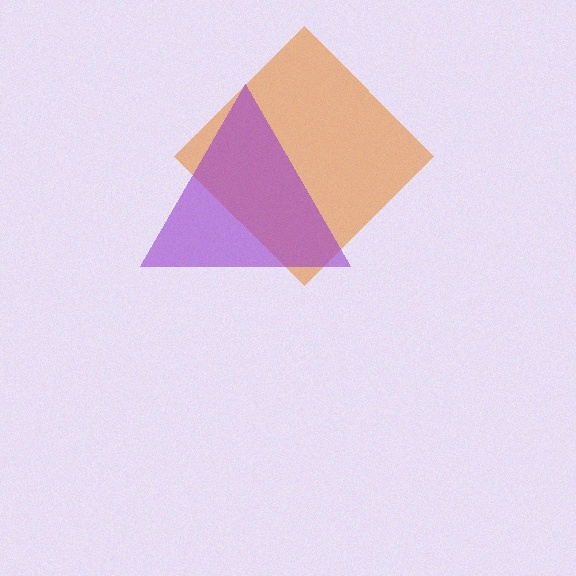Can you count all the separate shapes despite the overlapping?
Yes, there are 2 separate shapes.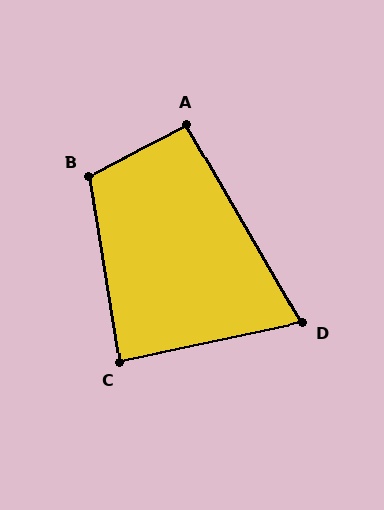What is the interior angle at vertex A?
Approximately 93 degrees (approximately right).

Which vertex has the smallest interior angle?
D, at approximately 72 degrees.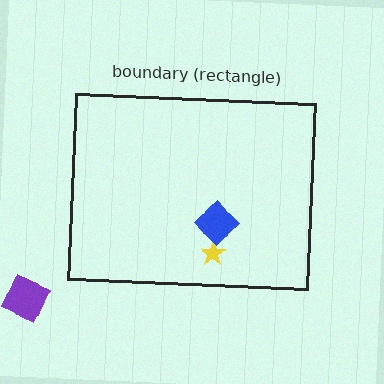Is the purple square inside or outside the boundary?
Outside.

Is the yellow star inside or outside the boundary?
Inside.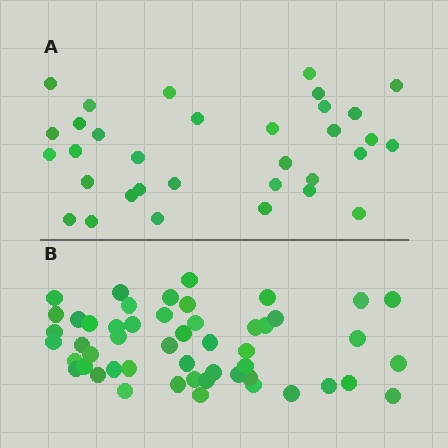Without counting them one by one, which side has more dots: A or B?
Region B (the bottom region) has more dots.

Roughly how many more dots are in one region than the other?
Region B has approximately 20 more dots than region A.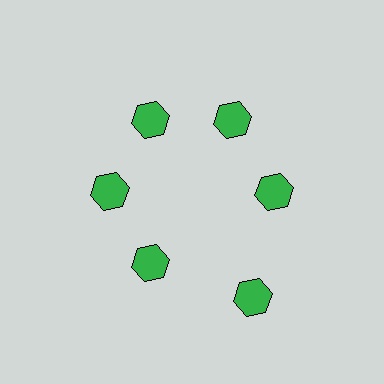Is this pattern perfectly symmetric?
No. The 6 green hexagons are arranged in a ring, but one element near the 5 o'clock position is pushed outward from the center, breaking the 6-fold rotational symmetry.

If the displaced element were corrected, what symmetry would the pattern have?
It would have 6-fold rotational symmetry — the pattern would map onto itself every 60 degrees.